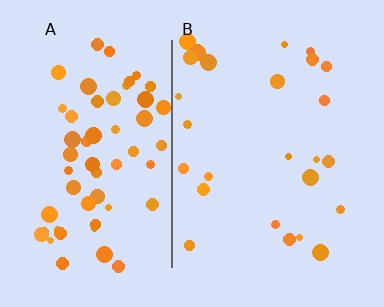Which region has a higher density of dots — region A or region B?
A (the left).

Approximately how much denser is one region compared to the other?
Approximately 2.3× — region A over region B.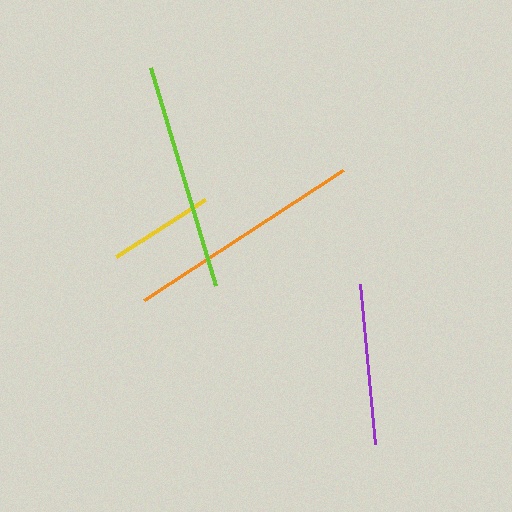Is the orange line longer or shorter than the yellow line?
The orange line is longer than the yellow line.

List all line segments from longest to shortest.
From longest to shortest: orange, lime, purple, yellow.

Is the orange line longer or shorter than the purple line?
The orange line is longer than the purple line.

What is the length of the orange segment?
The orange segment is approximately 238 pixels long.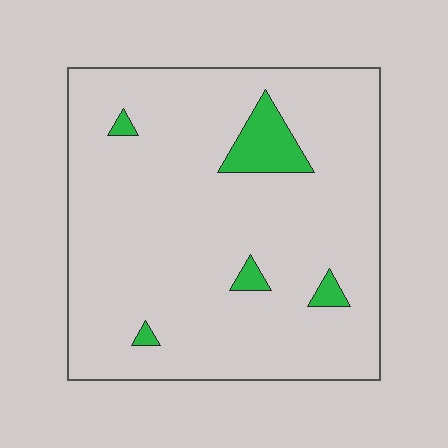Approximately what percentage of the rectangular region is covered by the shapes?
Approximately 5%.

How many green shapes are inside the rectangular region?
5.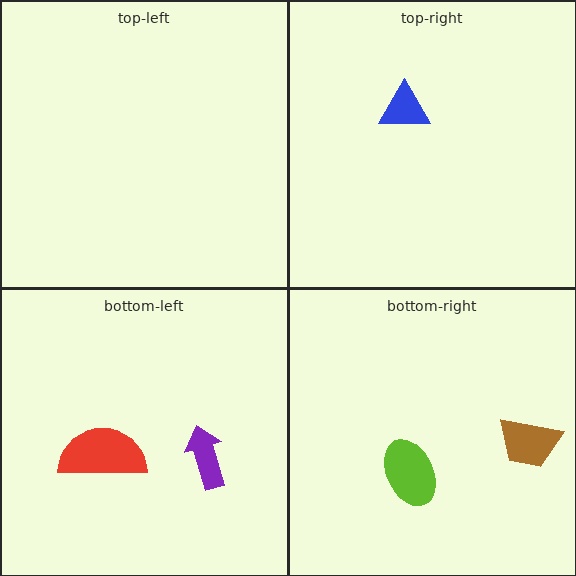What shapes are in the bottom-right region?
The brown trapezoid, the lime ellipse.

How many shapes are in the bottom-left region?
2.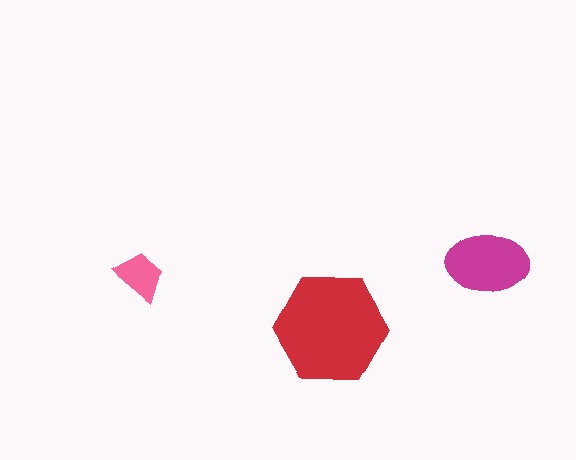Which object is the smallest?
The pink trapezoid.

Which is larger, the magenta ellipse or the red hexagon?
The red hexagon.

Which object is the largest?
The red hexagon.